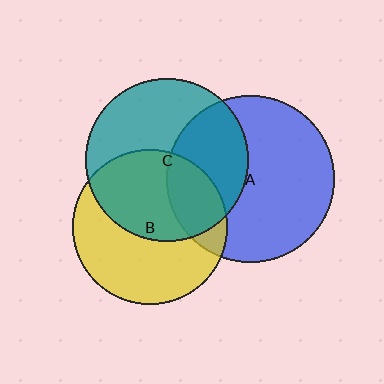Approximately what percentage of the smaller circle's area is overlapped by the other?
Approximately 40%.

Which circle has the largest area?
Circle A (blue).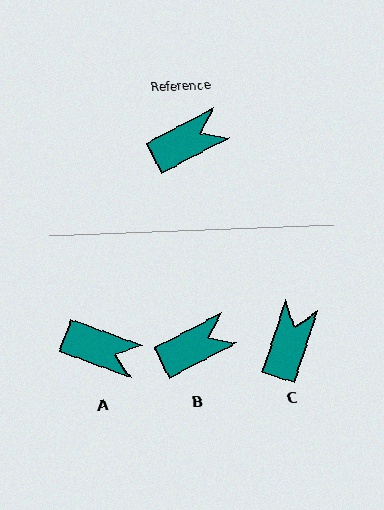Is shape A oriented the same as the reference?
No, it is off by about 48 degrees.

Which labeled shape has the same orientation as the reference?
B.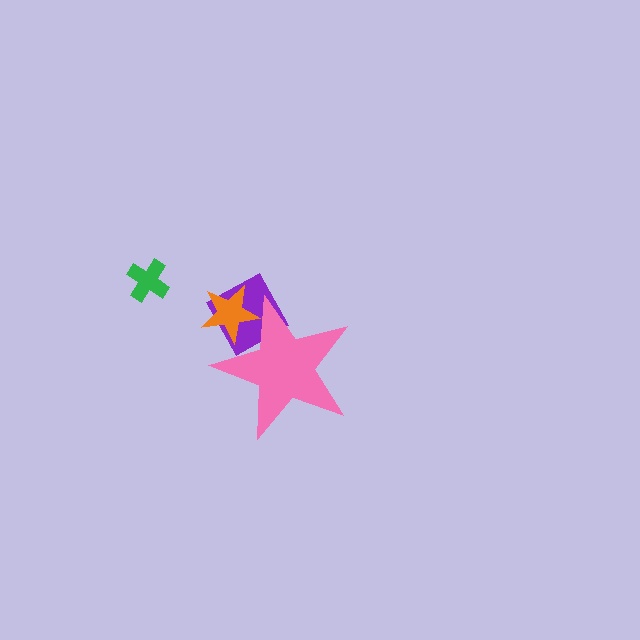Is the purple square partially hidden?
Yes, the purple square is partially hidden behind the pink star.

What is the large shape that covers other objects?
A pink star.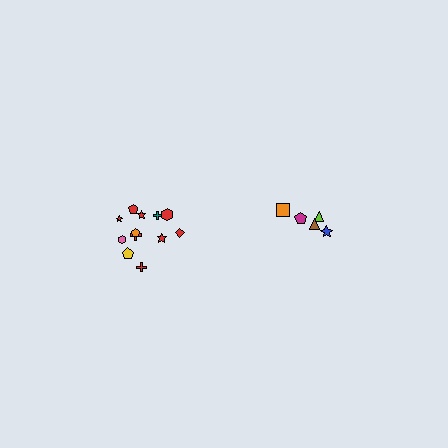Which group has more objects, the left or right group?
The left group.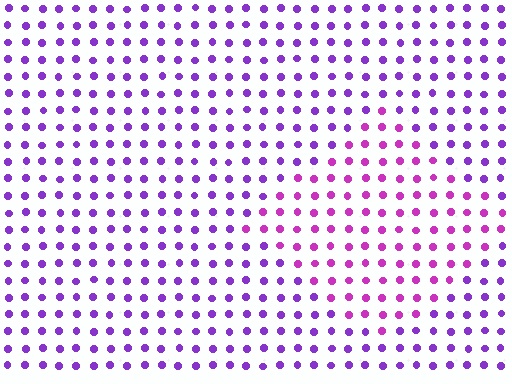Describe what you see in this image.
The image is filled with small purple elements in a uniform arrangement. A diamond-shaped region is visible where the elements are tinted to a slightly different hue, forming a subtle color boundary.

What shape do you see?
I see a diamond.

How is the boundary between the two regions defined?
The boundary is defined purely by a slight shift in hue (about 31 degrees). Spacing, size, and orientation are identical on both sides.